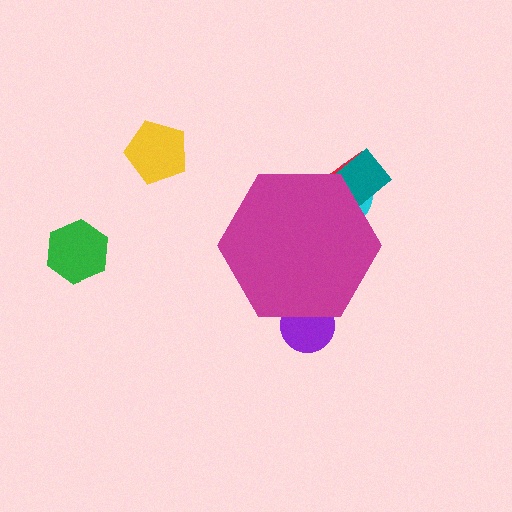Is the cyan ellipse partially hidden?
Yes, the cyan ellipse is partially hidden behind the magenta hexagon.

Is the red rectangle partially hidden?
Yes, the red rectangle is partially hidden behind the magenta hexagon.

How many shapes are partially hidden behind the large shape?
4 shapes are partially hidden.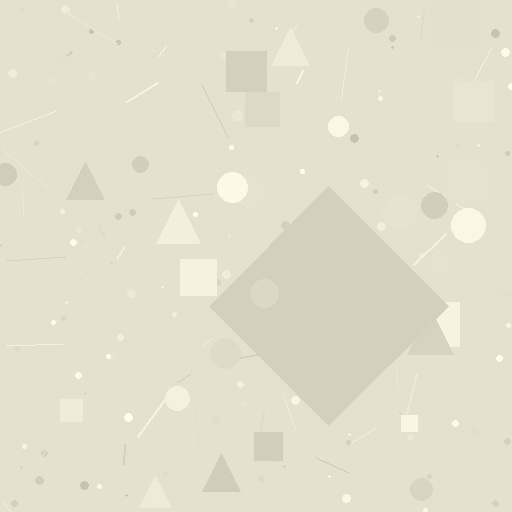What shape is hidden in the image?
A diamond is hidden in the image.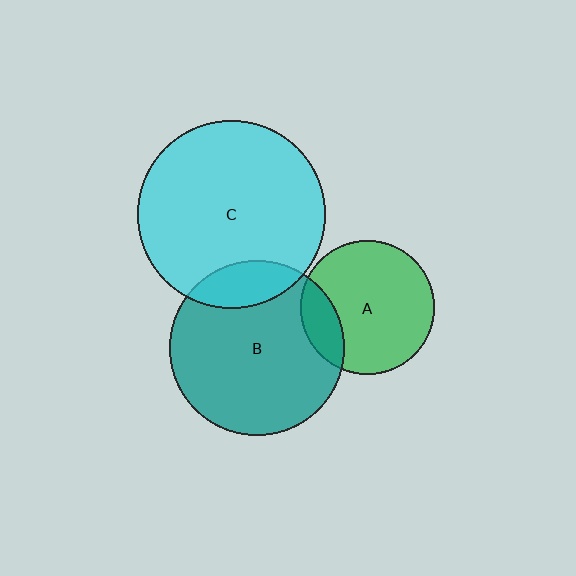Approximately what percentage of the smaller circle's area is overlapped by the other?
Approximately 15%.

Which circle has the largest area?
Circle C (cyan).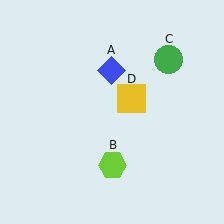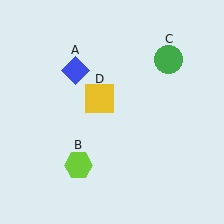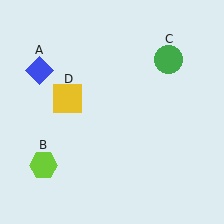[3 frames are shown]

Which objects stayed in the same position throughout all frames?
Green circle (object C) remained stationary.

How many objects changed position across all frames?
3 objects changed position: blue diamond (object A), lime hexagon (object B), yellow square (object D).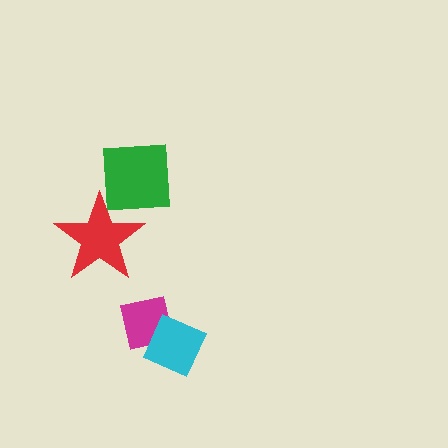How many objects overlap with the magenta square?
1 object overlaps with the magenta square.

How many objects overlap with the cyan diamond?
1 object overlaps with the cyan diamond.